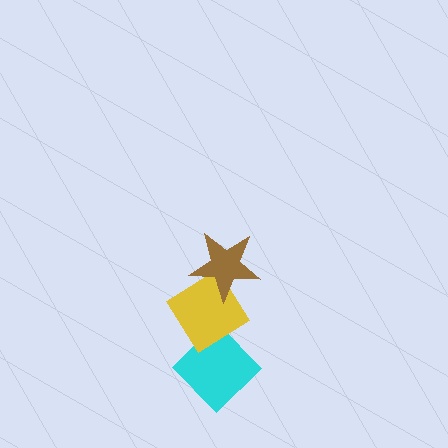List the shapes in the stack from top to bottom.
From top to bottom: the brown star, the yellow diamond, the cyan diamond.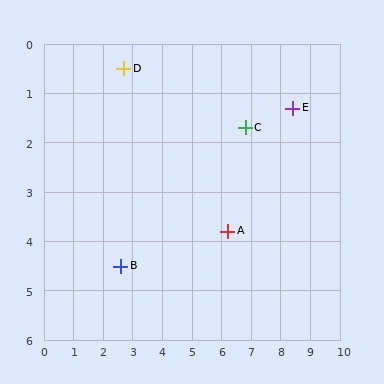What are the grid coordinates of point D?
Point D is at approximately (2.7, 0.5).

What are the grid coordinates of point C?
Point C is at approximately (6.8, 1.7).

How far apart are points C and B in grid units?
Points C and B are about 5.0 grid units apart.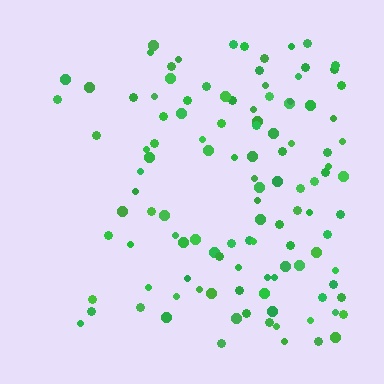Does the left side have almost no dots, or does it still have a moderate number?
Still a moderate number, just noticeably fewer than the right.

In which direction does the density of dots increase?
From left to right, with the right side densest.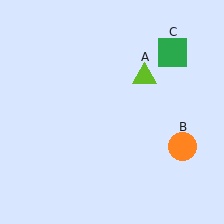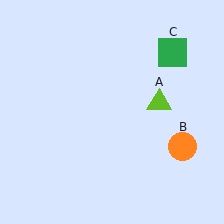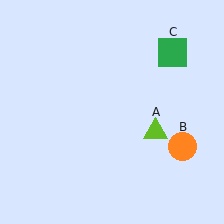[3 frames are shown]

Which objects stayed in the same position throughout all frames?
Orange circle (object B) and green square (object C) remained stationary.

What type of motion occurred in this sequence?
The lime triangle (object A) rotated clockwise around the center of the scene.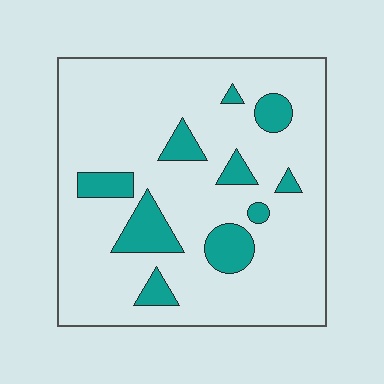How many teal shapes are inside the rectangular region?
10.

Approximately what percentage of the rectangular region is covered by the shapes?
Approximately 15%.